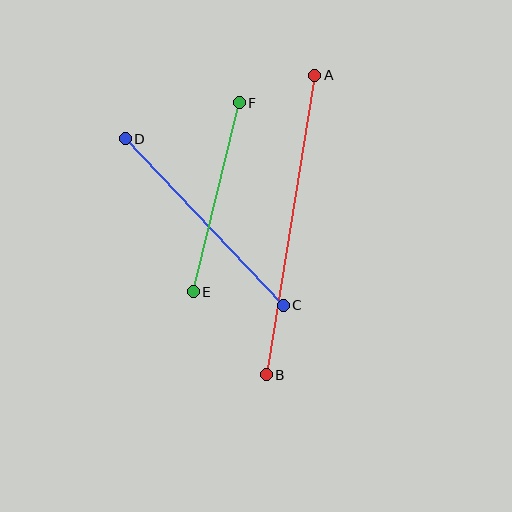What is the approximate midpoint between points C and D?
The midpoint is at approximately (204, 222) pixels.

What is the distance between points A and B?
The distance is approximately 303 pixels.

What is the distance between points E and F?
The distance is approximately 195 pixels.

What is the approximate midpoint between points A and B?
The midpoint is at approximately (290, 225) pixels.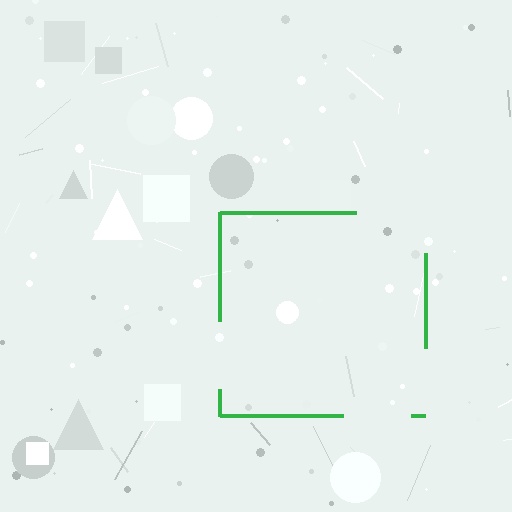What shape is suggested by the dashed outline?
The dashed outline suggests a square.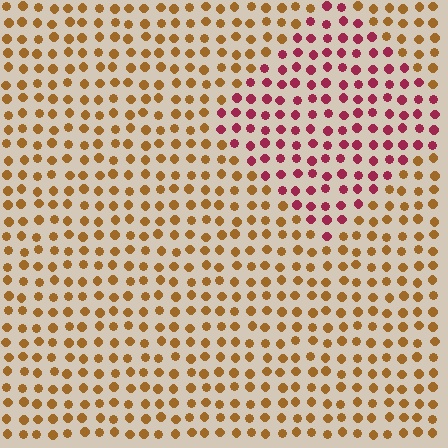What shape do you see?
I see a diamond.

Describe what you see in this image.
The image is filled with small brown elements in a uniform arrangement. A diamond-shaped region is visible where the elements are tinted to a slightly different hue, forming a subtle color boundary.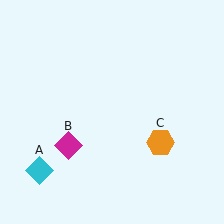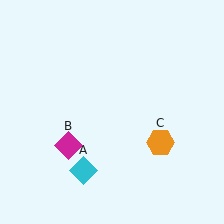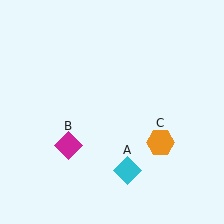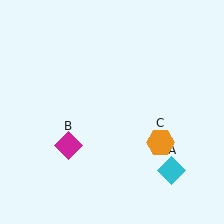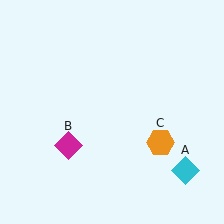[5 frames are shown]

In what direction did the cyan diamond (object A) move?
The cyan diamond (object A) moved right.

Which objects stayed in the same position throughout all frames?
Magenta diamond (object B) and orange hexagon (object C) remained stationary.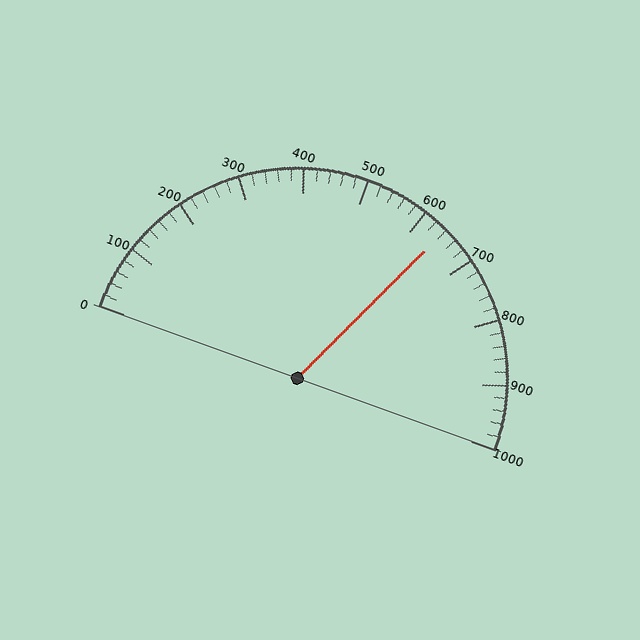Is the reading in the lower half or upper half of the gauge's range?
The reading is in the upper half of the range (0 to 1000).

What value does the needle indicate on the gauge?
The needle indicates approximately 640.